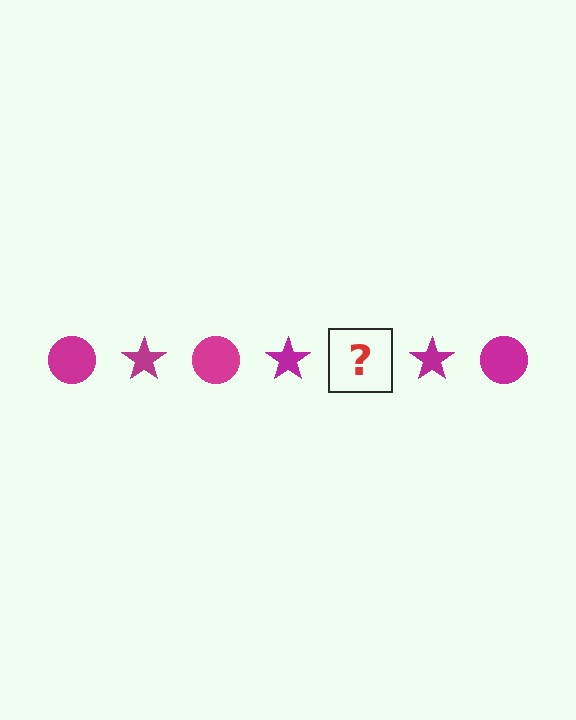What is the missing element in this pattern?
The missing element is a magenta circle.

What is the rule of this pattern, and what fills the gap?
The rule is that the pattern cycles through circle, star shapes in magenta. The gap should be filled with a magenta circle.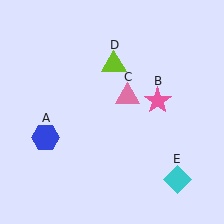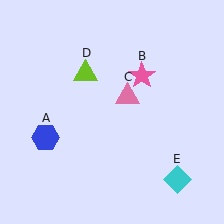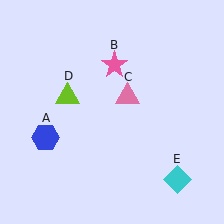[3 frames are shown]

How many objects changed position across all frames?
2 objects changed position: pink star (object B), lime triangle (object D).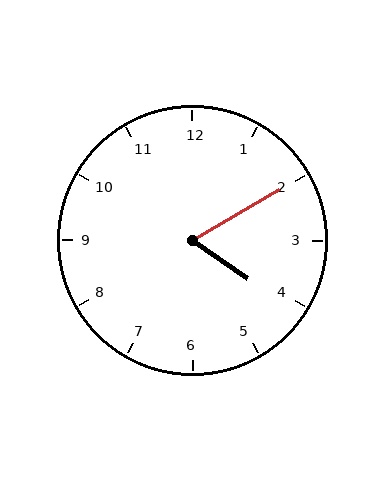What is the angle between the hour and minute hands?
Approximately 65 degrees.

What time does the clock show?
4:10.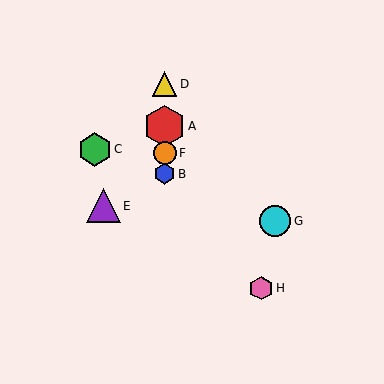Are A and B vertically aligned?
Yes, both are at x≈165.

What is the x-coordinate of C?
Object C is at x≈95.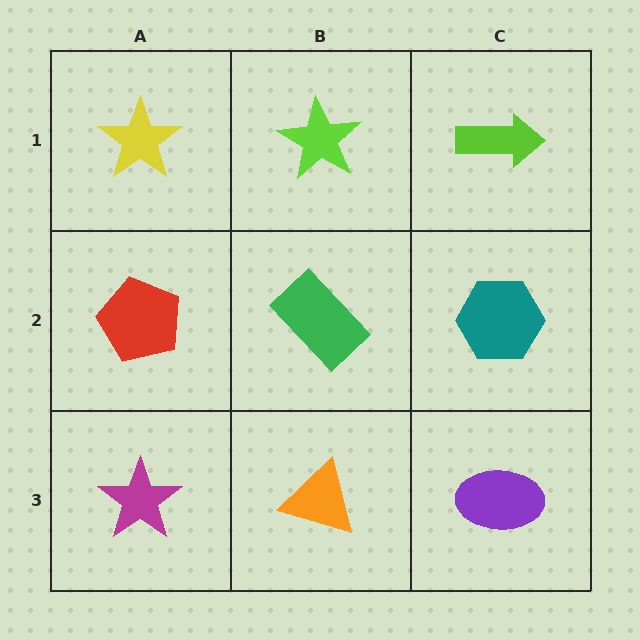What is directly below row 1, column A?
A red pentagon.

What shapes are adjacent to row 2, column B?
A lime star (row 1, column B), an orange triangle (row 3, column B), a red pentagon (row 2, column A), a teal hexagon (row 2, column C).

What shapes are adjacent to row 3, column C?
A teal hexagon (row 2, column C), an orange triangle (row 3, column B).